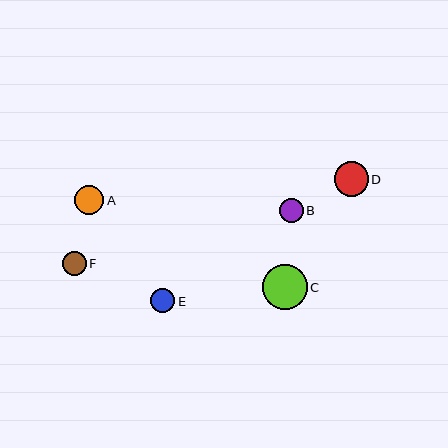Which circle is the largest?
Circle C is the largest with a size of approximately 45 pixels.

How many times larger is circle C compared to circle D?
Circle C is approximately 1.3 times the size of circle D.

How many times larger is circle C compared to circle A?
Circle C is approximately 1.6 times the size of circle A.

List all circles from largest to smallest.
From largest to smallest: C, D, A, B, F, E.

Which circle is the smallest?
Circle E is the smallest with a size of approximately 24 pixels.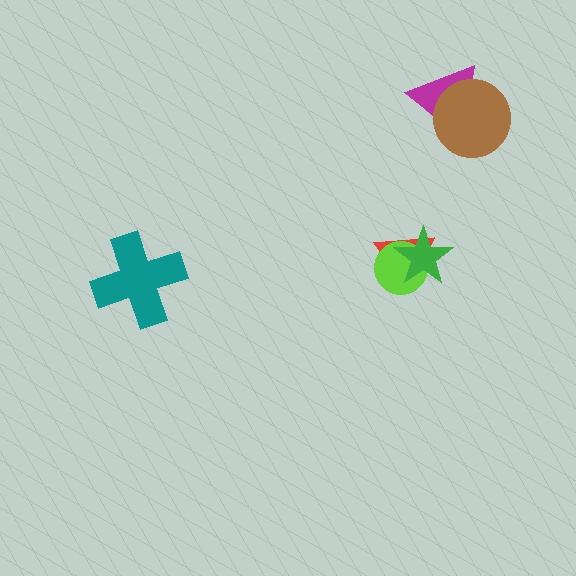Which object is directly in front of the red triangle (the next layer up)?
The lime circle is directly in front of the red triangle.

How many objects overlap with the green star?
2 objects overlap with the green star.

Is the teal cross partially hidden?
No, no other shape covers it.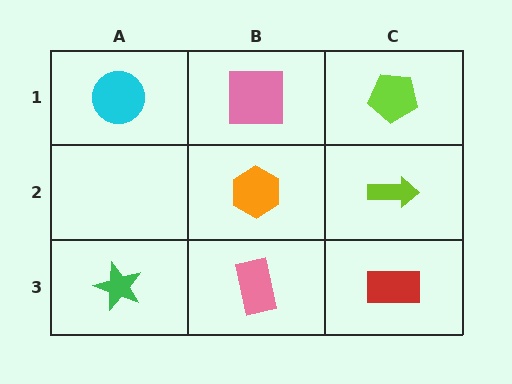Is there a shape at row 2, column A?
No, that cell is empty.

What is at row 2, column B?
An orange hexagon.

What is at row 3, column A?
A green star.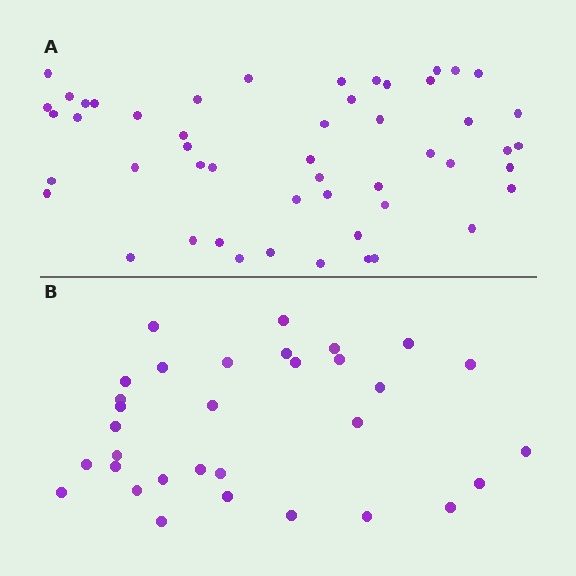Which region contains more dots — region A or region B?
Region A (the top region) has more dots.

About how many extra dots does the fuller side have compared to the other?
Region A has approximately 20 more dots than region B.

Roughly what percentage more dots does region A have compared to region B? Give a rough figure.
About 60% more.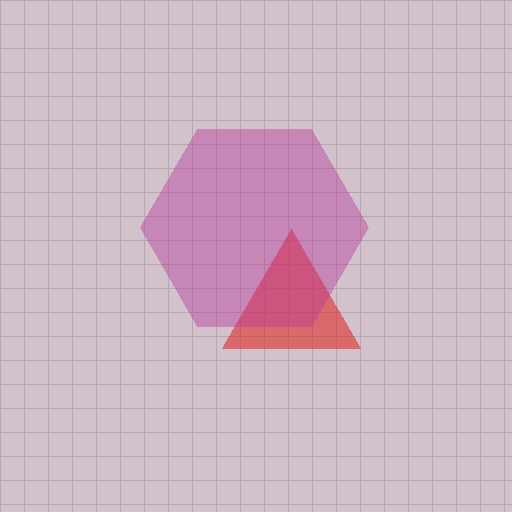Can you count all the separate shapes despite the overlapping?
Yes, there are 2 separate shapes.